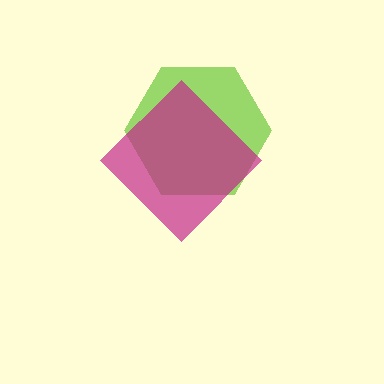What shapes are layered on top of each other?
The layered shapes are: a lime hexagon, a magenta diamond.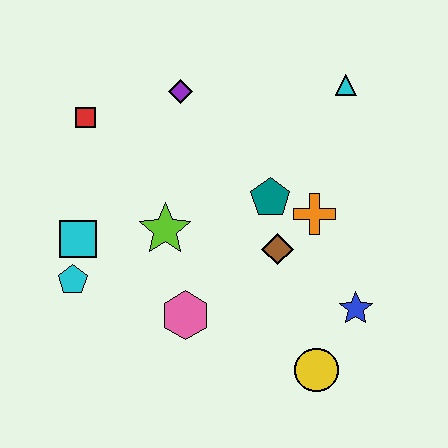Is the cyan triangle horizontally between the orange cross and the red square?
No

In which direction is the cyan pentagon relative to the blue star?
The cyan pentagon is to the left of the blue star.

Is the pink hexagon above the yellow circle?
Yes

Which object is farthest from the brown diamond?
The red square is farthest from the brown diamond.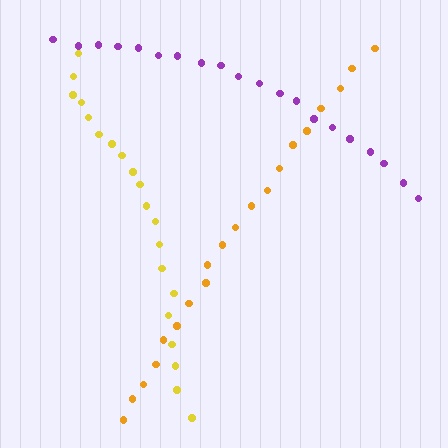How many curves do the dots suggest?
There are 3 distinct paths.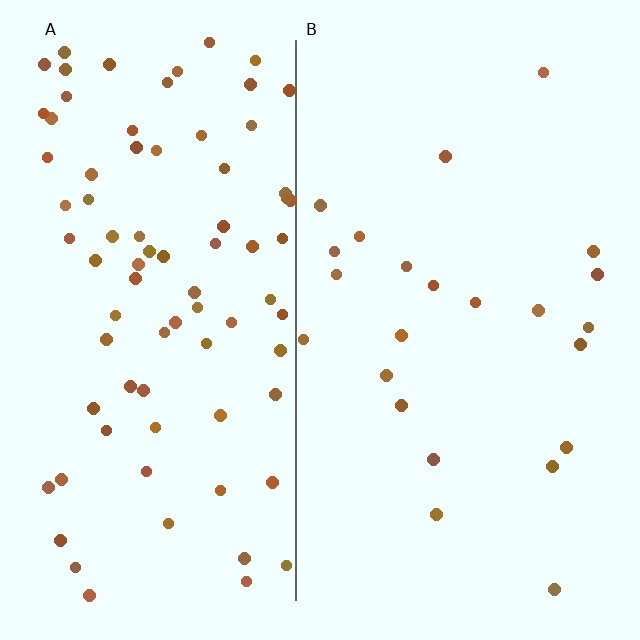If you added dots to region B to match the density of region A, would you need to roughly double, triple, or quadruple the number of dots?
Approximately quadruple.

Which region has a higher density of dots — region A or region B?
A (the left).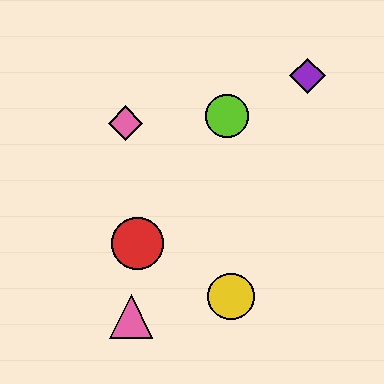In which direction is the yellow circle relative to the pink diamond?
The yellow circle is below the pink diamond.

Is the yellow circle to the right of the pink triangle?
Yes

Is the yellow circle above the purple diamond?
No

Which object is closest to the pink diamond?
The lime circle is closest to the pink diamond.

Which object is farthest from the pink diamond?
The yellow circle is farthest from the pink diamond.